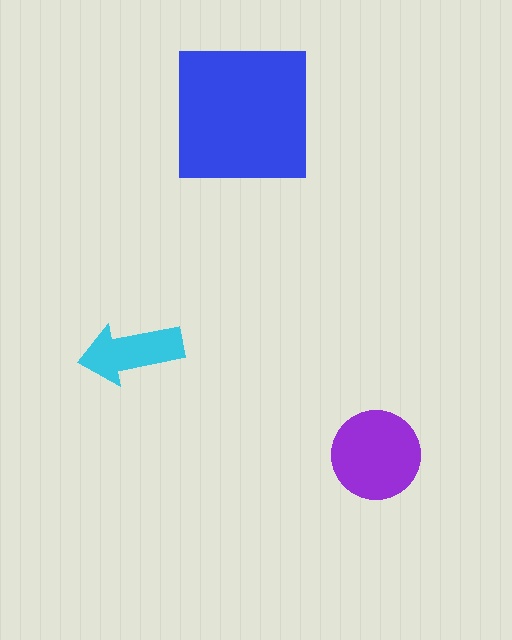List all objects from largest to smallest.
The blue square, the purple circle, the cyan arrow.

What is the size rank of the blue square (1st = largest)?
1st.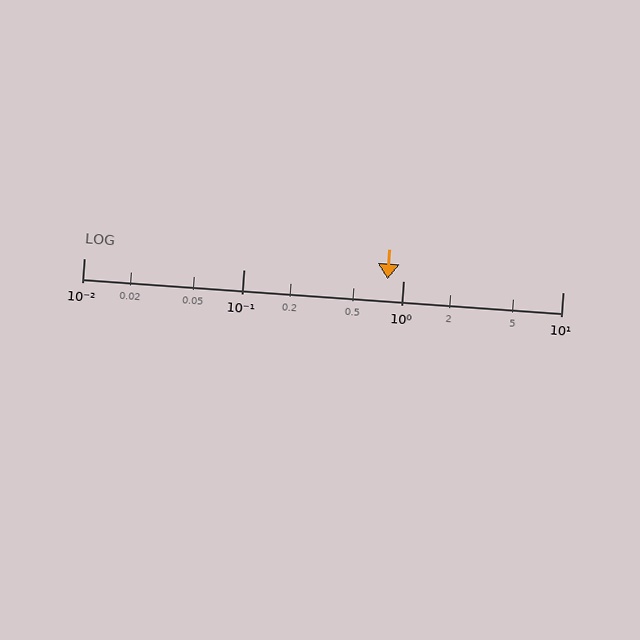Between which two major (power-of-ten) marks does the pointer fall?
The pointer is between 0.1 and 1.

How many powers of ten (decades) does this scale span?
The scale spans 3 decades, from 0.01 to 10.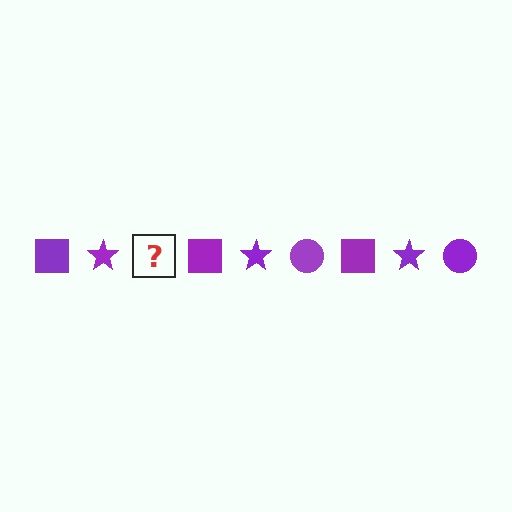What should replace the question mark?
The question mark should be replaced with a purple circle.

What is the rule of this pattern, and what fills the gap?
The rule is that the pattern cycles through square, star, circle shapes in purple. The gap should be filled with a purple circle.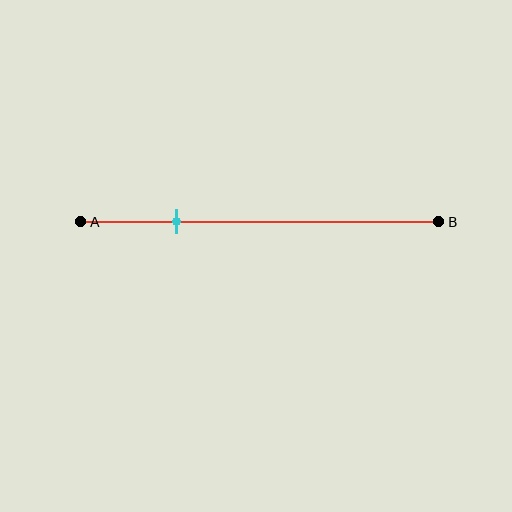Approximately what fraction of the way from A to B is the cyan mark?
The cyan mark is approximately 25% of the way from A to B.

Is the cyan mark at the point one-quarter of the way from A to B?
Yes, the mark is approximately at the one-quarter point.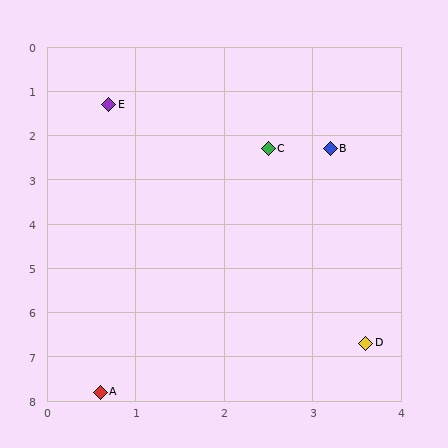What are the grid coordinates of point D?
Point D is at approximately (3.6, 6.7).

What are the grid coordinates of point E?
Point E is at approximately (0.7, 1.3).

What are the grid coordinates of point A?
Point A is at approximately (0.6, 7.8).